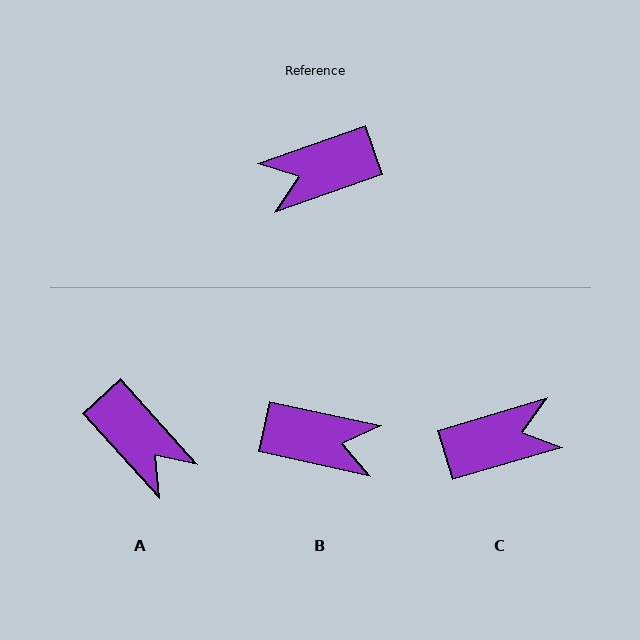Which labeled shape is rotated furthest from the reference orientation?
C, about 177 degrees away.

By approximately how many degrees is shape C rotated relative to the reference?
Approximately 177 degrees counter-clockwise.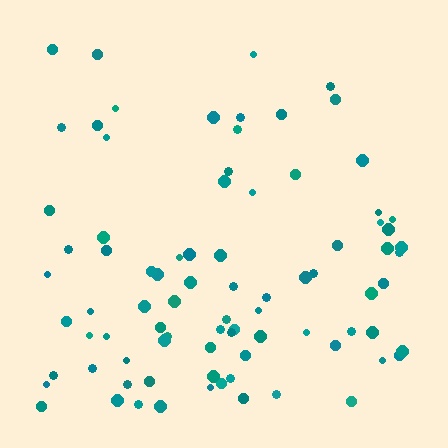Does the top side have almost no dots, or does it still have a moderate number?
Still a moderate number, just noticeably fewer than the bottom.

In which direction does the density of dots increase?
From top to bottom, with the bottom side densest.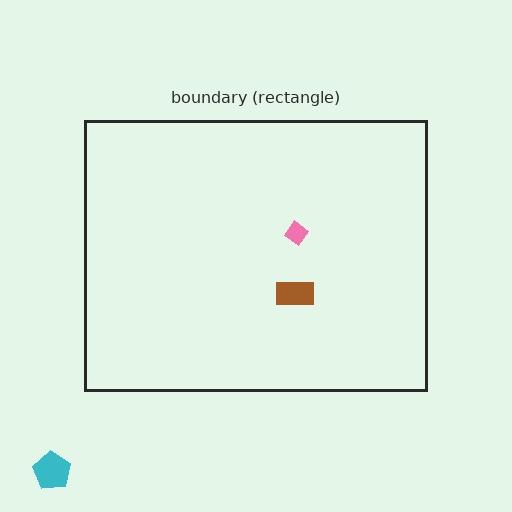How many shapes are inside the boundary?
2 inside, 1 outside.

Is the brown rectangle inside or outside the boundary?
Inside.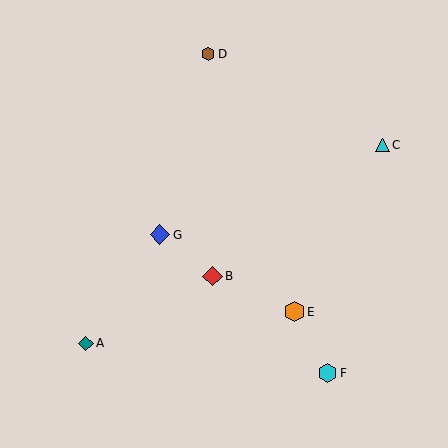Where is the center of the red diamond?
The center of the red diamond is at (212, 276).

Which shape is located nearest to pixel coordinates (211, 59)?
The brown hexagon (labeled D) at (208, 54) is nearest to that location.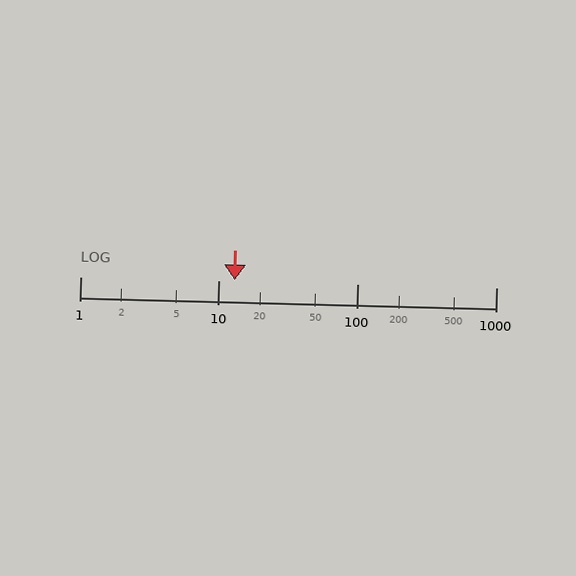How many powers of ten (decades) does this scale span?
The scale spans 3 decades, from 1 to 1000.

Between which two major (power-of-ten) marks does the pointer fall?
The pointer is between 10 and 100.